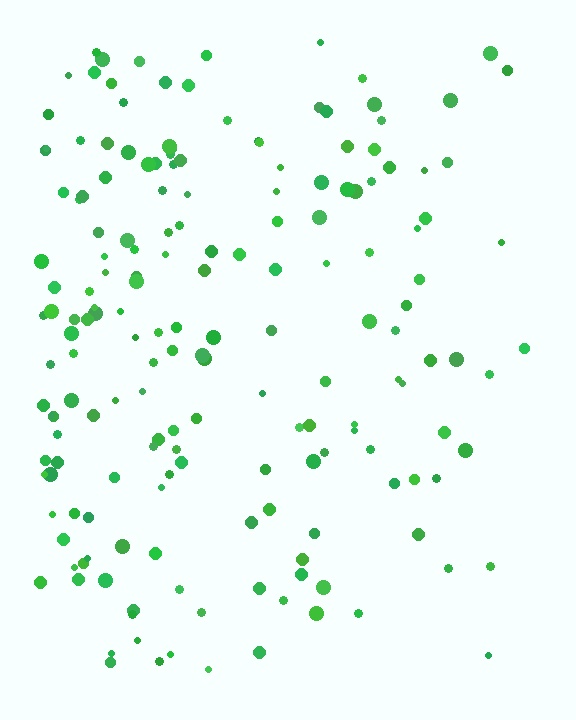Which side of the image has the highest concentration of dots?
The left.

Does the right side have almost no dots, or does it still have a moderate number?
Still a moderate number, just noticeably fewer than the left.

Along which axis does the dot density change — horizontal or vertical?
Horizontal.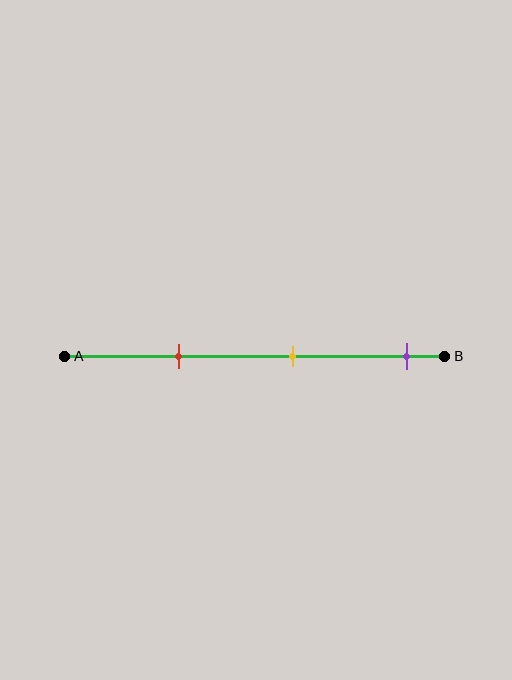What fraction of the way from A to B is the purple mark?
The purple mark is approximately 90% (0.9) of the way from A to B.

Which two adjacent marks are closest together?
The red and yellow marks are the closest adjacent pair.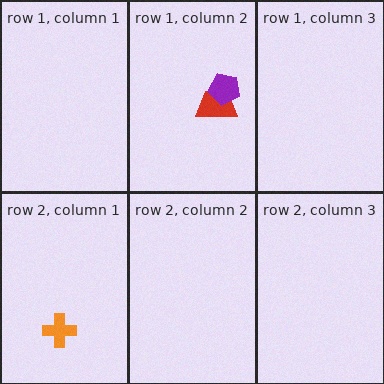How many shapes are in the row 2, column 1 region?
1.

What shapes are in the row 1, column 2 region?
The red trapezoid, the purple pentagon.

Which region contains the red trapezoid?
The row 1, column 2 region.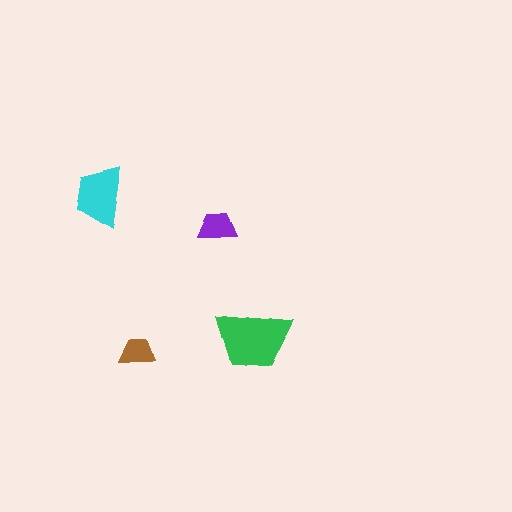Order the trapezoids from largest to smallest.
the green one, the cyan one, the purple one, the brown one.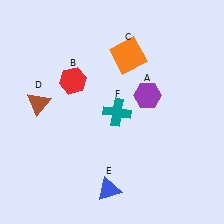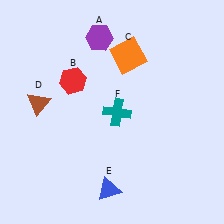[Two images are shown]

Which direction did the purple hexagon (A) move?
The purple hexagon (A) moved up.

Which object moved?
The purple hexagon (A) moved up.